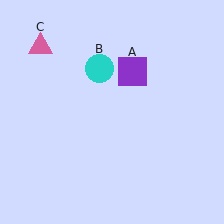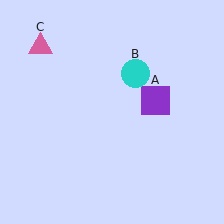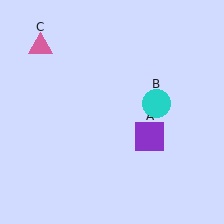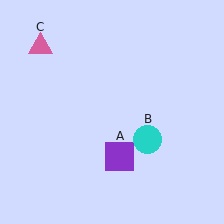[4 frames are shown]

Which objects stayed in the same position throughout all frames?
Pink triangle (object C) remained stationary.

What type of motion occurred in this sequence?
The purple square (object A), cyan circle (object B) rotated clockwise around the center of the scene.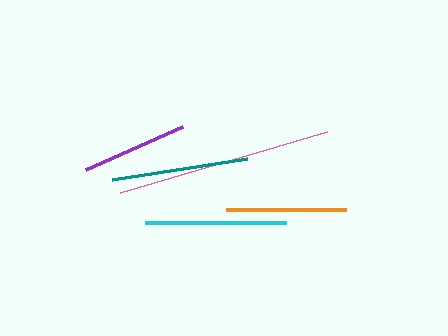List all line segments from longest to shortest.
From longest to shortest: pink, cyan, teal, orange, purple.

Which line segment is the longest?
The pink line is the longest at approximately 216 pixels.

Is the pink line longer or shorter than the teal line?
The pink line is longer than the teal line.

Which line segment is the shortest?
The purple line is the shortest at approximately 106 pixels.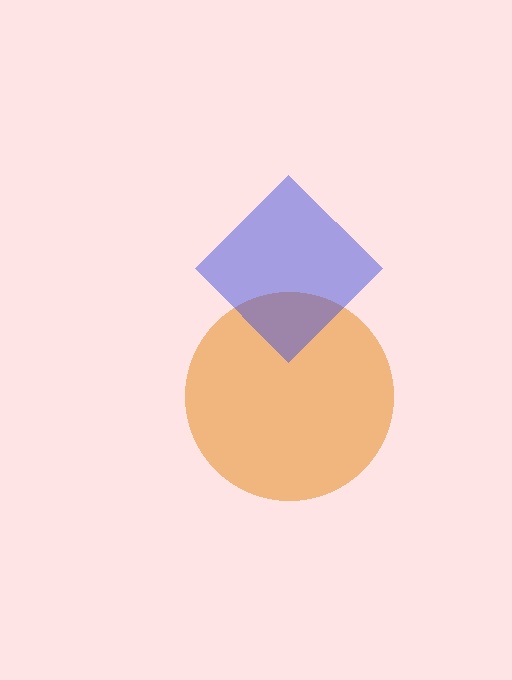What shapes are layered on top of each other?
The layered shapes are: an orange circle, a blue diamond.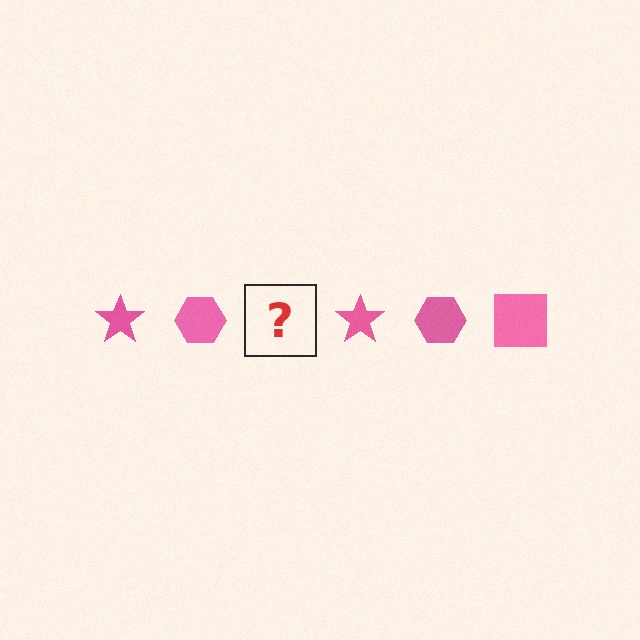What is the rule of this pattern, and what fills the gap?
The rule is that the pattern cycles through star, hexagon, square shapes in pink. The gap should be filled with a pink square.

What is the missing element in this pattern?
The missing element is a pink square.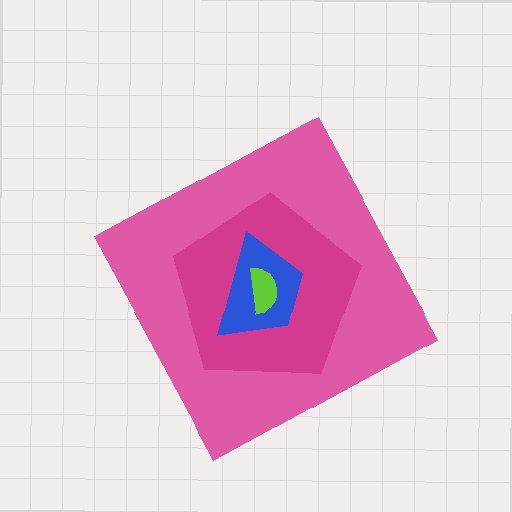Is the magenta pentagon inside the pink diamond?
Yes.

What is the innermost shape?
The lime semicircle.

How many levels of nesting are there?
4.